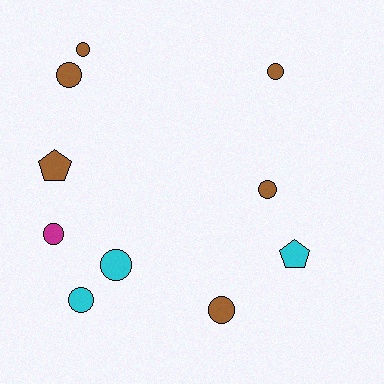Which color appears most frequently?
Brown, with 6 objects.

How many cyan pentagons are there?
There is 1 cyan pentagon.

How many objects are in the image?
There are 10 objects.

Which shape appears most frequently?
Circle, with 8 objects.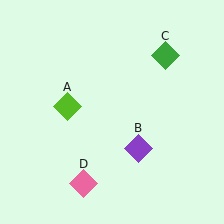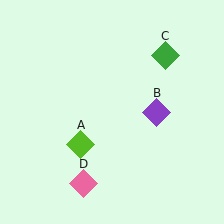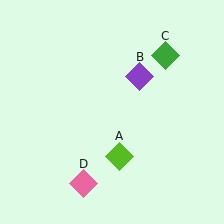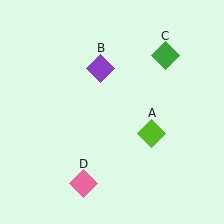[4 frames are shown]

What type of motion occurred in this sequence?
The lime diamond (object A), purple diamond (object B) rotated counterclockwise around the center of the scene.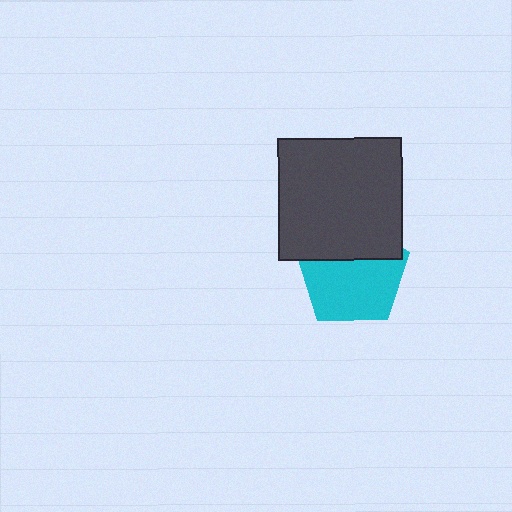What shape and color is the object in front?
The object in front is a dark gray rectangle.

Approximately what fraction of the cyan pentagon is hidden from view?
Roughly 37% of the cyan pentagon is hidden behind the dark gray rectangle.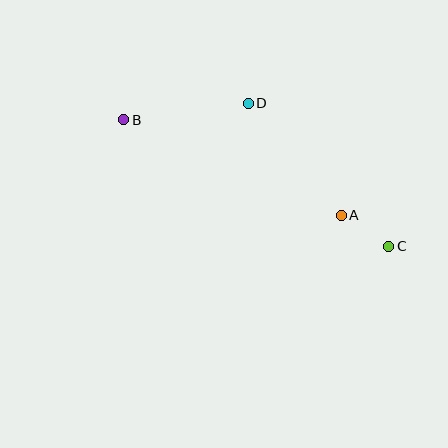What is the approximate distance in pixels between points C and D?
The distance between C and D is approximately 200 pixels.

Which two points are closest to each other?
Points A and C are closest to each other.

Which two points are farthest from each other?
Points B and C are farthest from each other.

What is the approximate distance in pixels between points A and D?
The distance between A and D is approximately 145 pixels.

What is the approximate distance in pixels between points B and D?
The distance between B and D is approximately 126 pixels.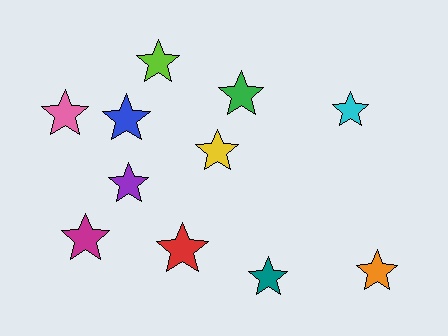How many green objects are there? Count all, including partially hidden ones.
There is 1 green object.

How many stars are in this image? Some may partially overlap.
There are 11 stars.